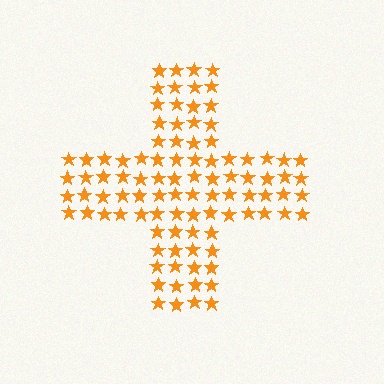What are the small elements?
The small elements are stars.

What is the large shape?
The large shape is a cross.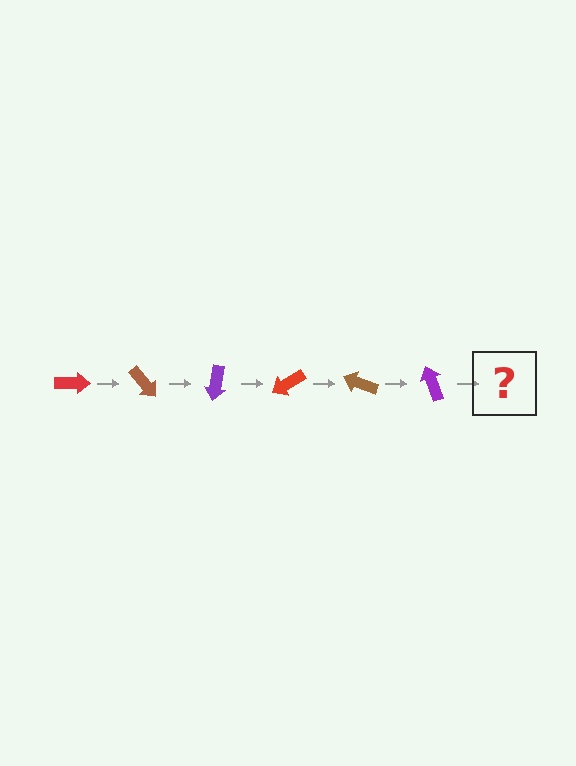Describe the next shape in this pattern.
It should be a red arrow, rotated 300 degrees from the start.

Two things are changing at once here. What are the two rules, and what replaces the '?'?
The two rules are that it rotates 50 degrees each step and the color cycles through red, brown, and purple. The '?' should be a red arrow, rotated 300 degrees from the start.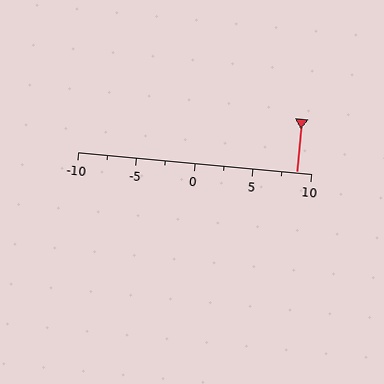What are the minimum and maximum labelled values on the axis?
The axis runs from -10 to 10.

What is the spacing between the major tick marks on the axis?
The major ticks are spaced 5 apart.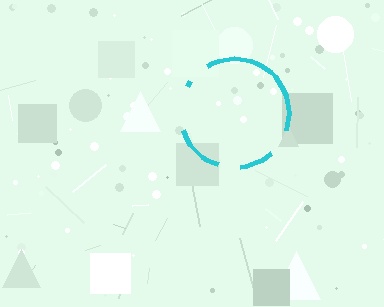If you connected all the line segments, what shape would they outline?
They would outline a circle.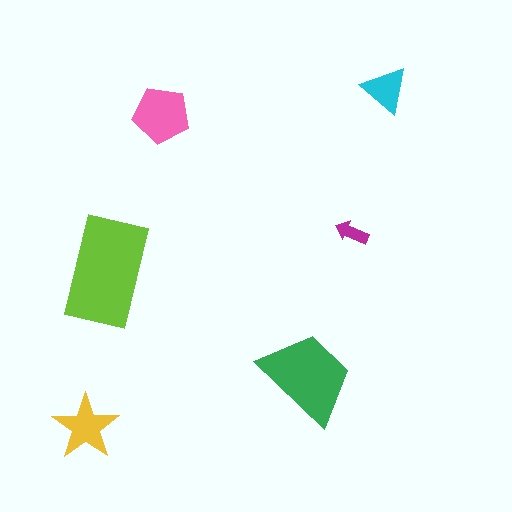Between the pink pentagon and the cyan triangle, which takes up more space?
The pink pentagon.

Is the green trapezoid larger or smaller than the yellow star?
Larger.